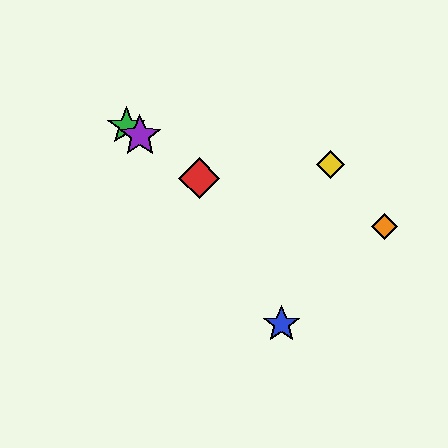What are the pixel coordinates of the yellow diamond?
The yellow diamond is at (330, 164).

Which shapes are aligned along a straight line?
The red diamond, the green star, the purple star are aligned along a straight line.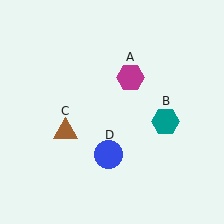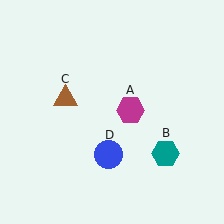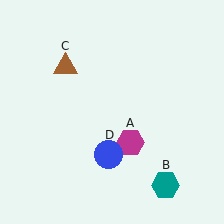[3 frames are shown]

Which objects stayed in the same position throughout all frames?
Blue circle (object D) remained stationary.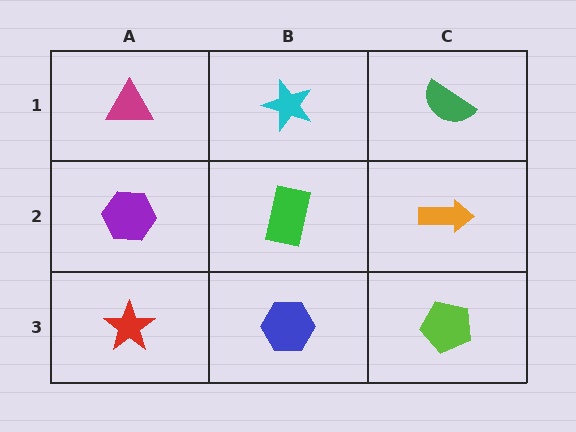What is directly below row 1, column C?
An orange arrow.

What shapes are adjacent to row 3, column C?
An orange arrow (row 2, column C), a blue hexagon (row 3, column B).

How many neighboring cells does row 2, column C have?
3.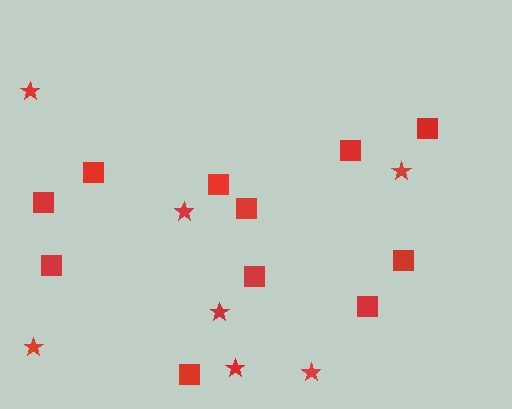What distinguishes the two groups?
There are 2 groups: one group of squares (11) and one group of stars (7).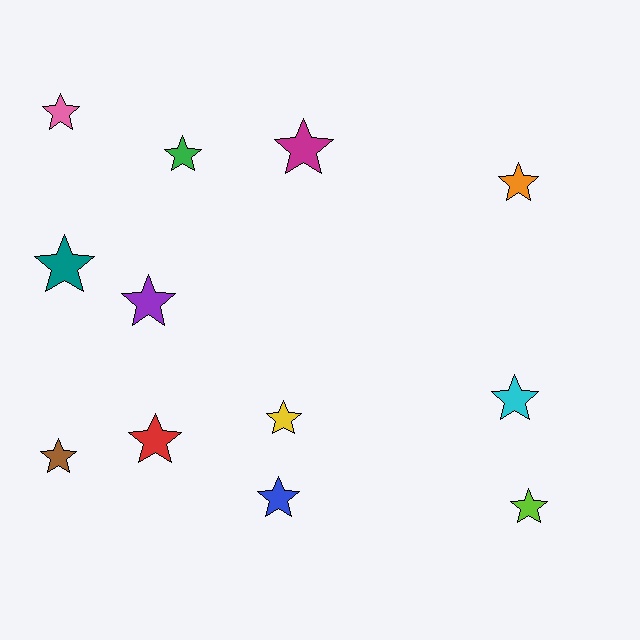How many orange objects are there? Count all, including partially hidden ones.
There is 1 orange object.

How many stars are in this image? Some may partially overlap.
There are 12 stars.